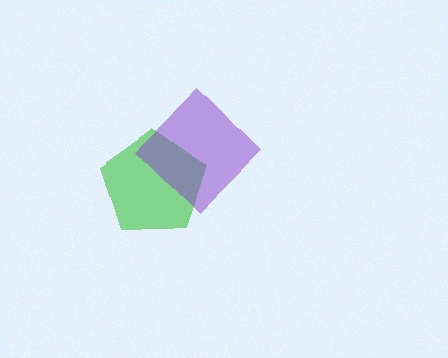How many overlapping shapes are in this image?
There are 2 overlapping shapes in the image.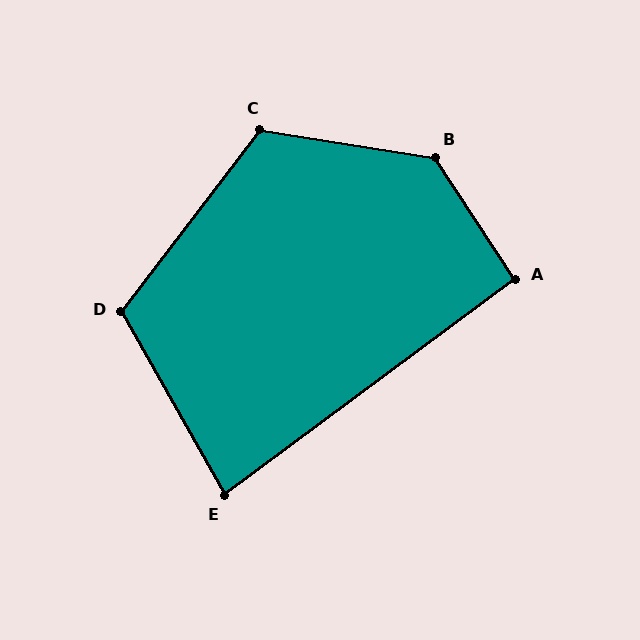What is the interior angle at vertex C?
Approximately 118 degrees (obtuse).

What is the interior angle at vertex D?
Approximately 113 degrees (obtuse).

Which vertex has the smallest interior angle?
E, at approximately 83 degrees.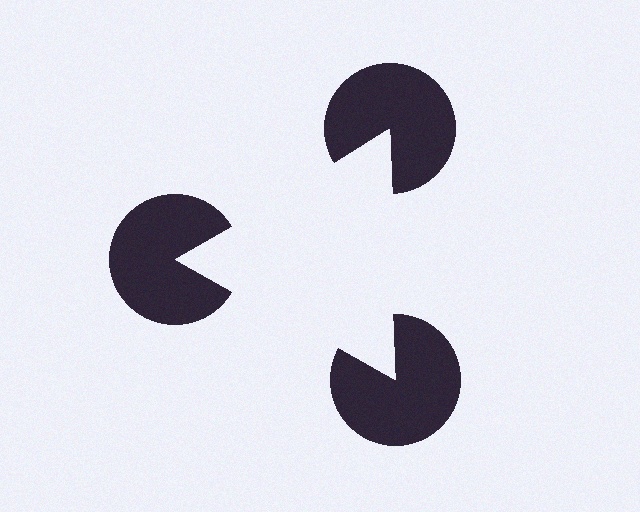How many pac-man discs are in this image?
There are 3 — one at each vertex of the illusory triangle.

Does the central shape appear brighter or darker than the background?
It typically appears slightly brighter than the background, even though no actual brightness change is drawn.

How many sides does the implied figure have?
3 sides.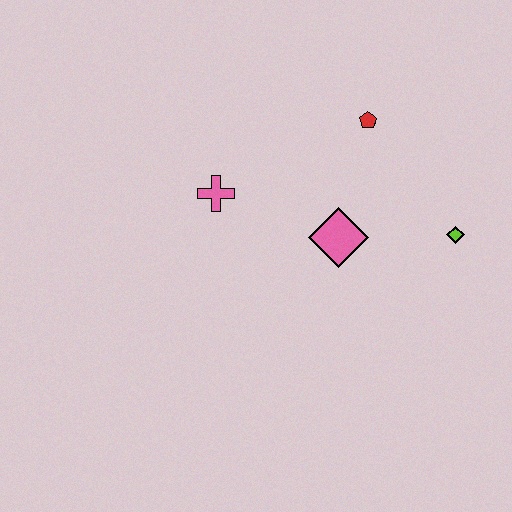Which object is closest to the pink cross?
The pink diamond is closest to the pink cross.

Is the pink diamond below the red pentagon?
Yes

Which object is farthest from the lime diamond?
The pink cross is farthest from the lime diamond.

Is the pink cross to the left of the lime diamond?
Yes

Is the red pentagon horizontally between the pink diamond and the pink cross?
No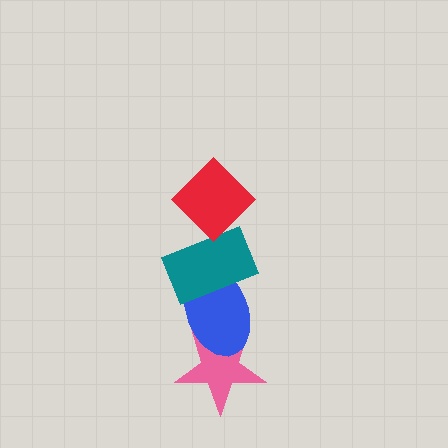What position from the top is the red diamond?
The red diamond is 1st from the top.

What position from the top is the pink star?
The pink star is 4th from the top.